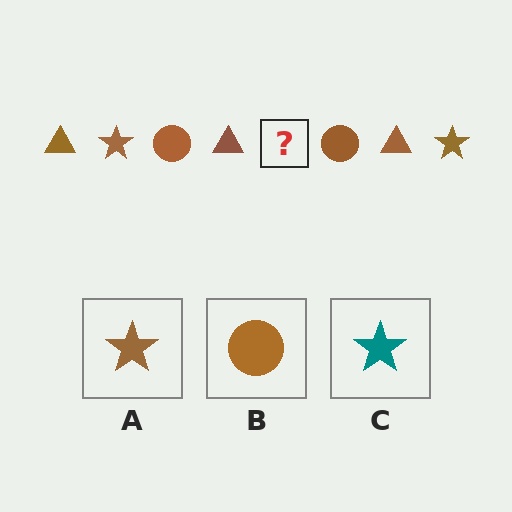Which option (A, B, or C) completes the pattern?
A.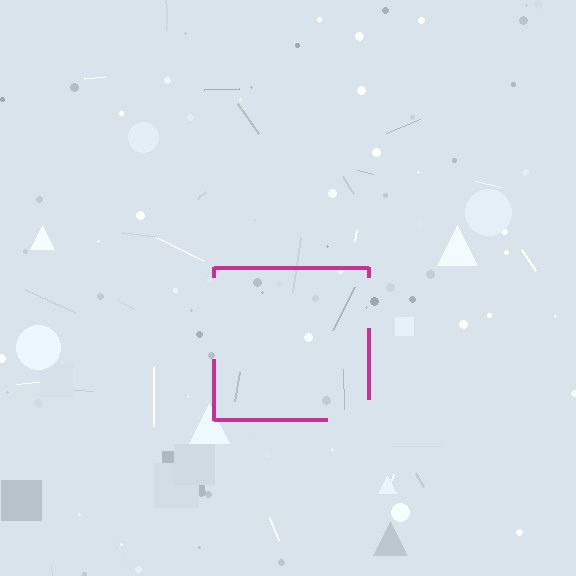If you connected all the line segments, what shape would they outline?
They would outline a square.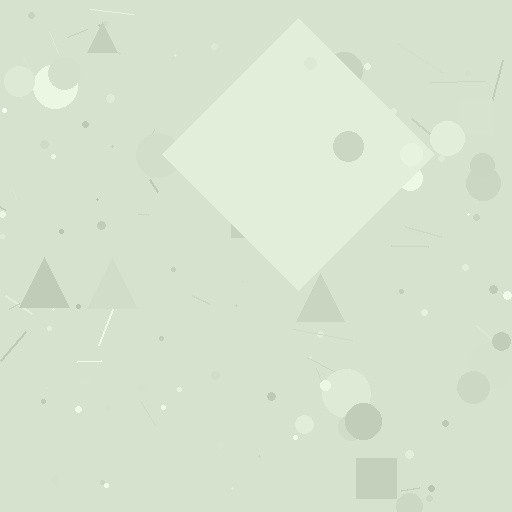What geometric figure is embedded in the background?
A diamond is embedded in the background.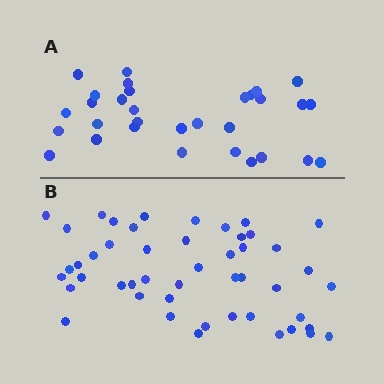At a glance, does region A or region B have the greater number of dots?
Region B (the bottom region) has more dots.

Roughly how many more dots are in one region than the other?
Region B has approximately 15 more dots than region A.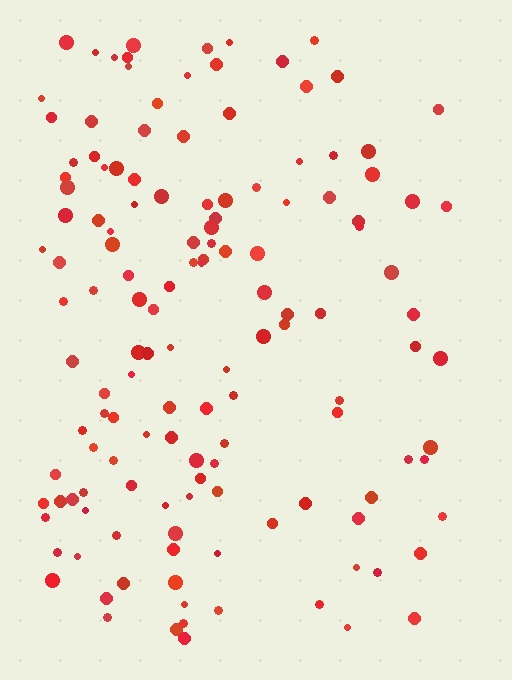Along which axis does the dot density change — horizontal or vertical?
Horizontal.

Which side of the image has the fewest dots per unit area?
The right.